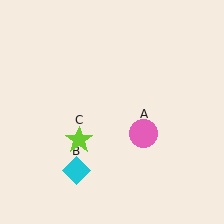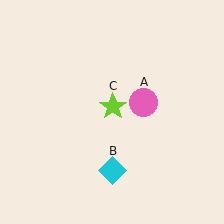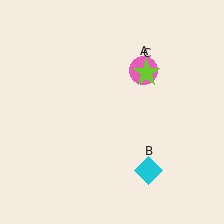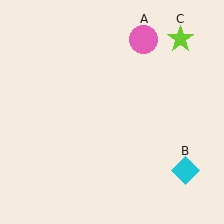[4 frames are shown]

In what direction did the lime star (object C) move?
The lime star (object C) moved up and to the right.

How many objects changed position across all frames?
3 objects changed position: pink circle (object A), cyan diamond (object B), lime star (object C).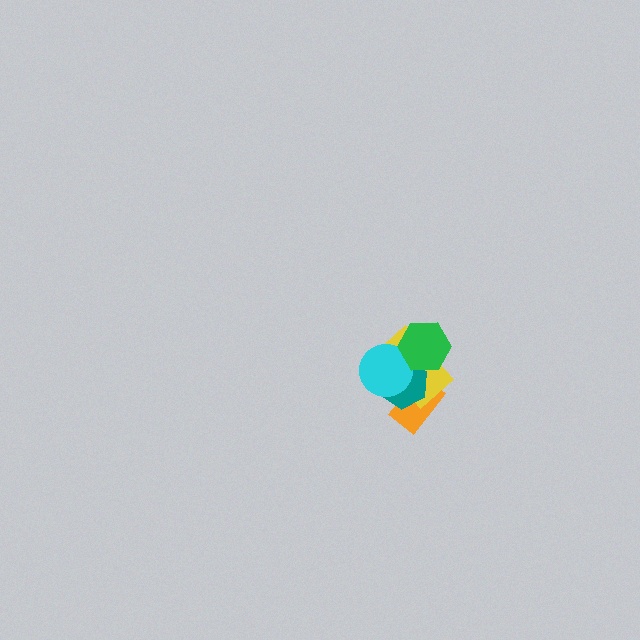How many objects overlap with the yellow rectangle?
4 objects overlap with the yellow rectangle.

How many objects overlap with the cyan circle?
4 objects overlap with the cyan circle.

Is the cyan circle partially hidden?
Yes, it is partially covered by another shape.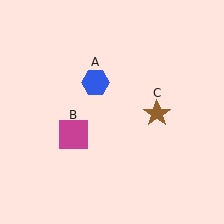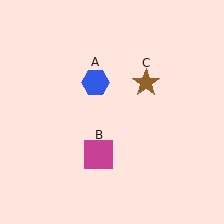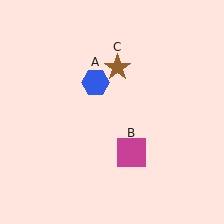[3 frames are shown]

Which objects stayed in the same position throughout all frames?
Blue hexagon (object A) remained stationary.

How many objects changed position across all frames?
2 objects changed position: magenta square (object B), brown star (object C).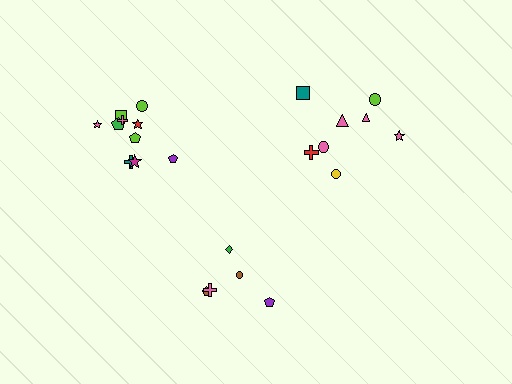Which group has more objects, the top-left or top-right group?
The top-left group.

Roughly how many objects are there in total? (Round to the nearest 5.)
Roughly 25 objects in total.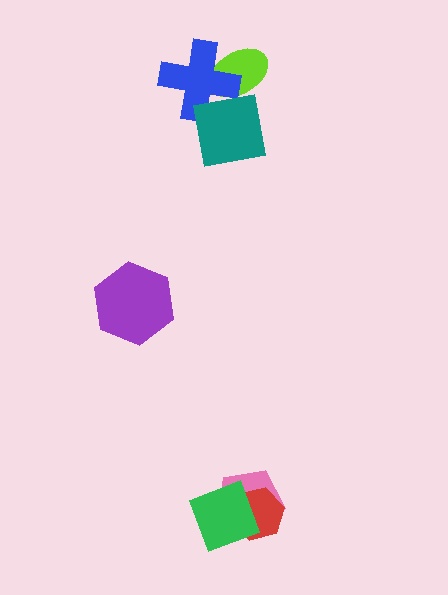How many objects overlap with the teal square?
2 objects overlap with the teal square.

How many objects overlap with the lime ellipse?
2 objects overlap with the lime ellipse.